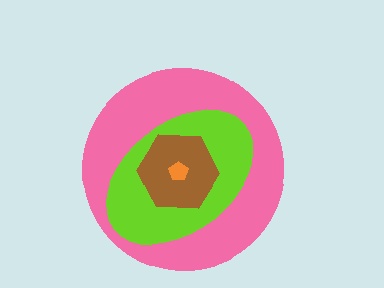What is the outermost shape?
The pink circle.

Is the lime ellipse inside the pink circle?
Yes.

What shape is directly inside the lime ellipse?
The brown hexagon.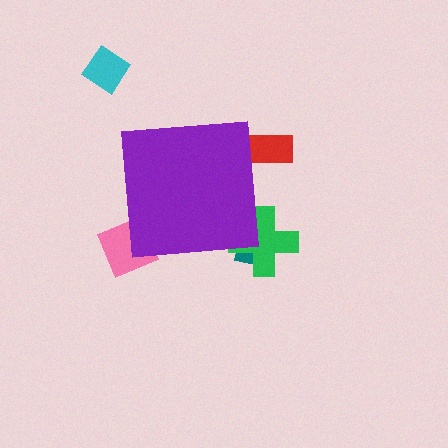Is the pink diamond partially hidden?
Yes, the pink diamond is partially hidden behind the purple square.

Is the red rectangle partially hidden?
Yes, the red rectangle is partially hidden behind the purple square.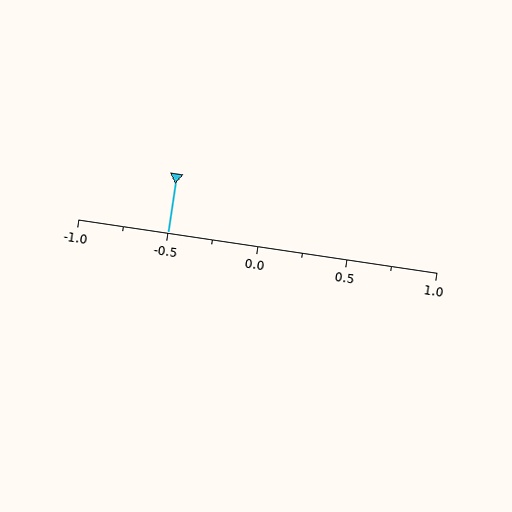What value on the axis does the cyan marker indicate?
The marker indicates approximately -0.5.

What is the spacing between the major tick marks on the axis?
The major ticks are spaced 0.5 apart.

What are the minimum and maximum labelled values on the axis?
The axis runs from -1.0 to 1.0.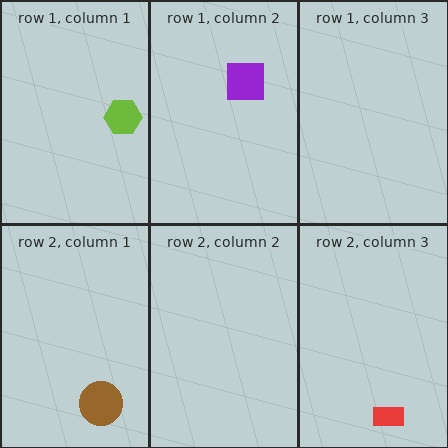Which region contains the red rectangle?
The row 2, column 3 region.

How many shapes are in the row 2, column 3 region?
1.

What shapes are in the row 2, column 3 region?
The red rectangle.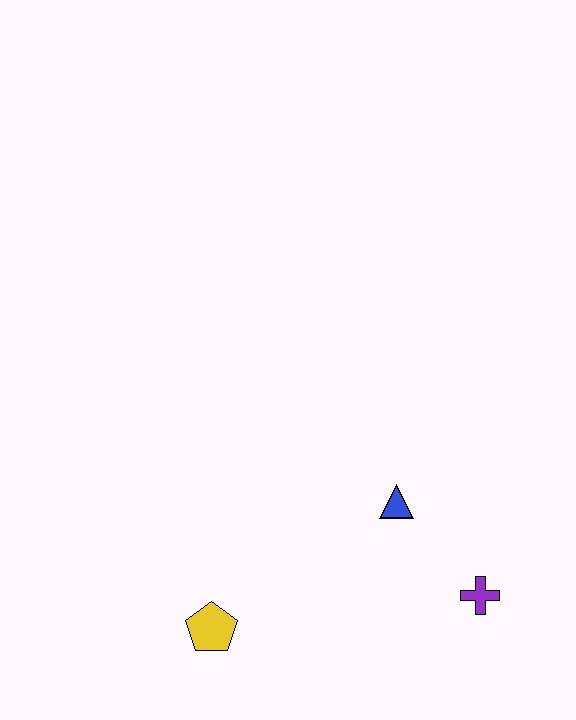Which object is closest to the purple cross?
The blue triangle is closest to the purple cross.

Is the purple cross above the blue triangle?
No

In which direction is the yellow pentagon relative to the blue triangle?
The yellow pentagon is to the left of the blue triangle.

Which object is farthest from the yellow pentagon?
The purple cross is farthest from the yellow pentagon.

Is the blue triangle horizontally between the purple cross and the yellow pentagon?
Yes